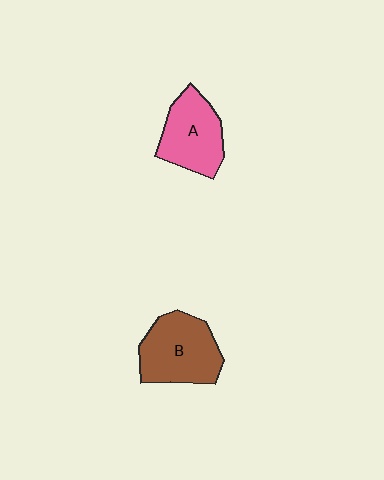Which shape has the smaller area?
Shape A (pink).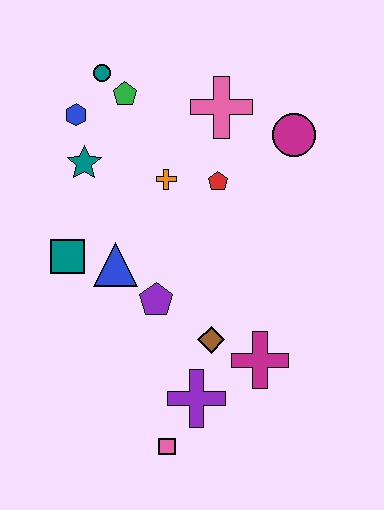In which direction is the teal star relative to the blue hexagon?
The teal star is below the blue hexagon.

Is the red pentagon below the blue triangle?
No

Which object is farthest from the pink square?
The teal circle is farthest from the pink square.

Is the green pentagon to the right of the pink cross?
No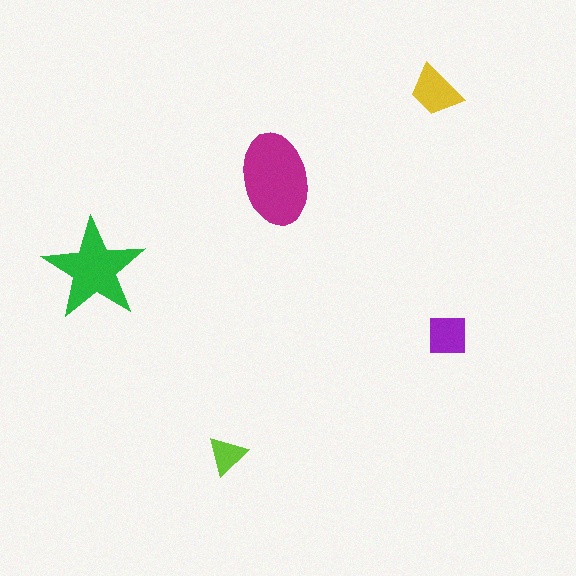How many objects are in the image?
There are 5 objects in the image.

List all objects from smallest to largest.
The lime triangle, the purple square, the yellow trapezoid, the green star, the magenta ellipse.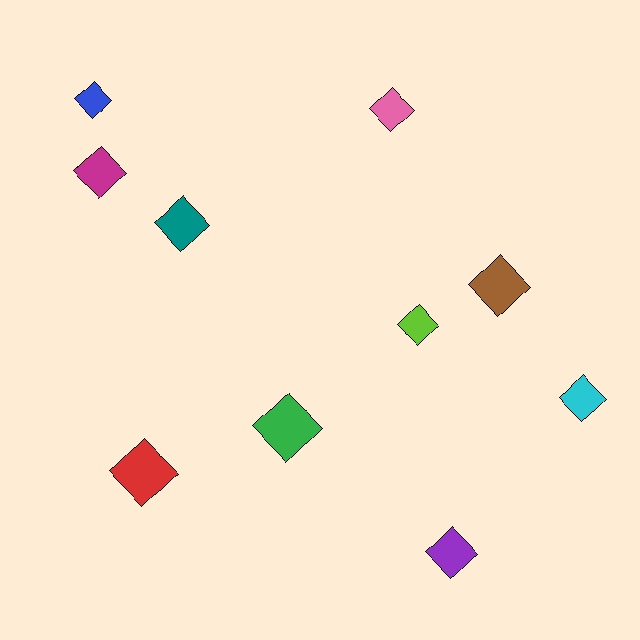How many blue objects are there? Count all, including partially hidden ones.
There is 1 blue object.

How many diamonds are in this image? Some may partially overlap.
There are 10 diamonds.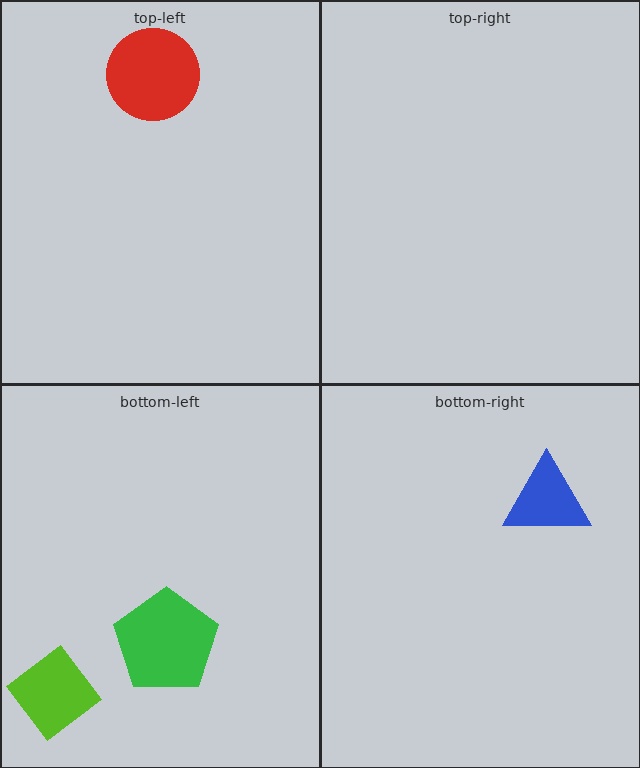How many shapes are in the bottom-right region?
1.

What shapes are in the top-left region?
The red circle.